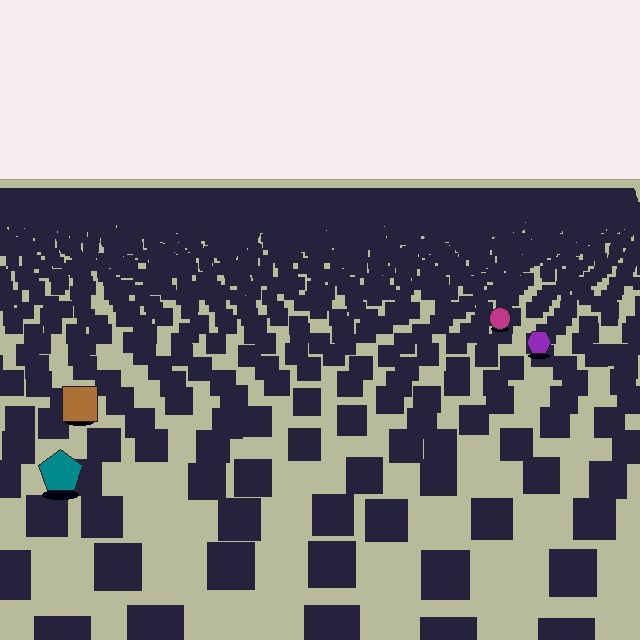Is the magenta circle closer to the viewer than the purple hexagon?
No. The purple hexagon is closer — you can tell from the texture gradient: the ground texture is coarser near it.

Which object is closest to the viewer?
The teal pentagon is closest. The texture marks near it are larger and more spread out.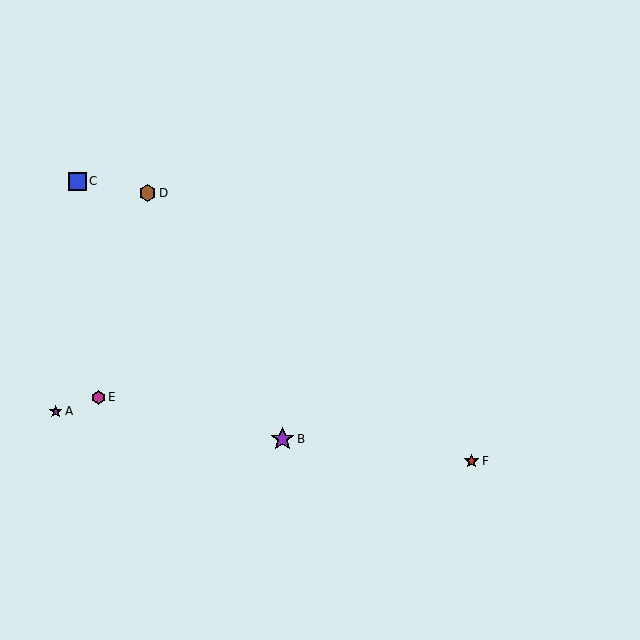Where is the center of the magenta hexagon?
The center of the magenta hexagon is at (99, 397).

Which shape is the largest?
The purple star (labeled B) is the largest.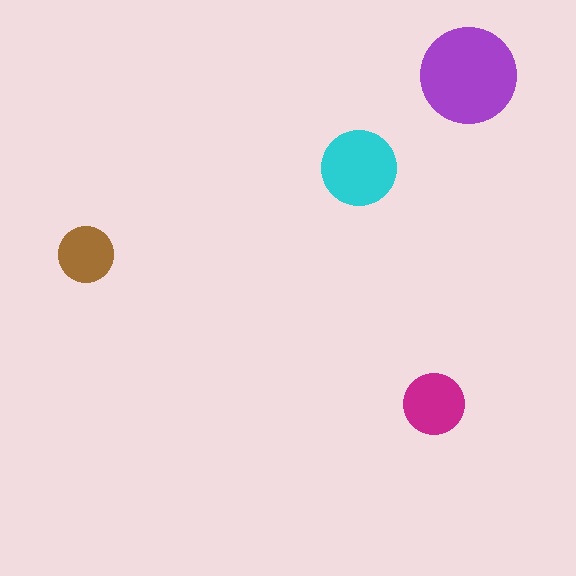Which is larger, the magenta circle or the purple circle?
The purple one.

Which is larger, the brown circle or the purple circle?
The purple one.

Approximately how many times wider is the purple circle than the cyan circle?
About 1.5 times wider.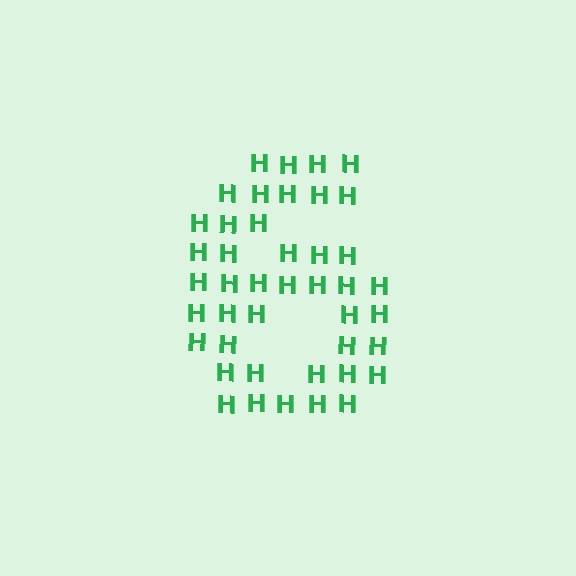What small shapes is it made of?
It is made of small letter H's.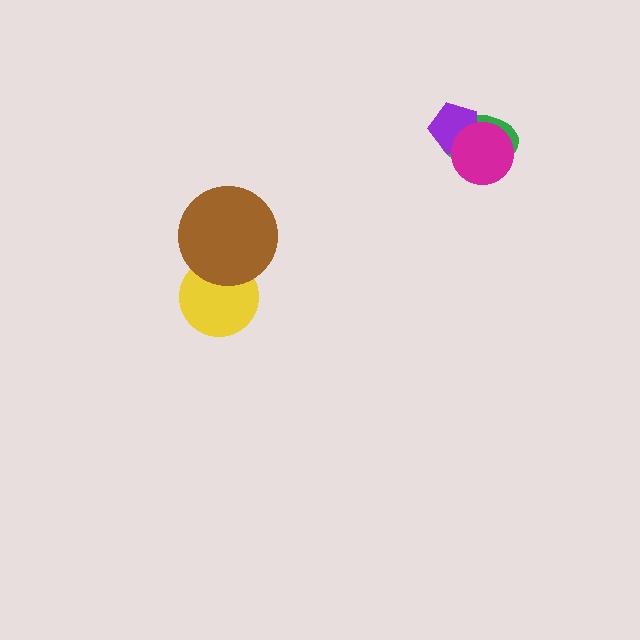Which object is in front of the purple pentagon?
The magenta circle is in front of the purple pentagon.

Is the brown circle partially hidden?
No, no other shape covers it.